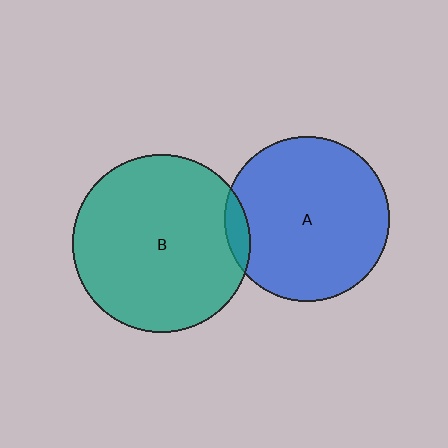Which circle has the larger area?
Circle B (teal).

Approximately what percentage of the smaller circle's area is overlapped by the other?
Approximately 5%.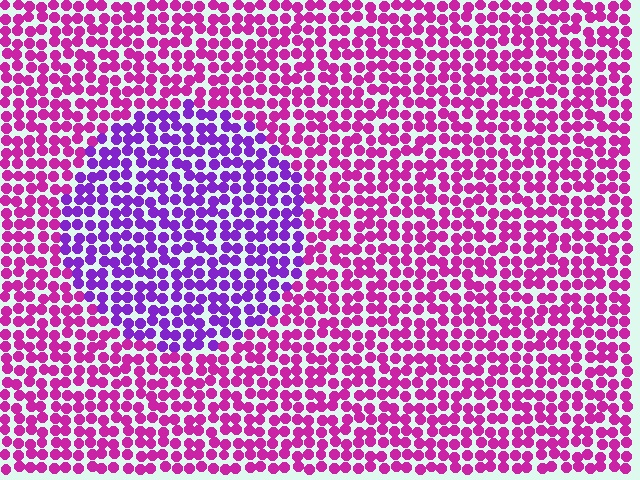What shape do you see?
I see a circle.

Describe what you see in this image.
The image is filled with small magenta elements in a uniform arrangement. A circle-shaped region is visible where the elements are tinted to a slightly different hue, forming a subtle color boundary.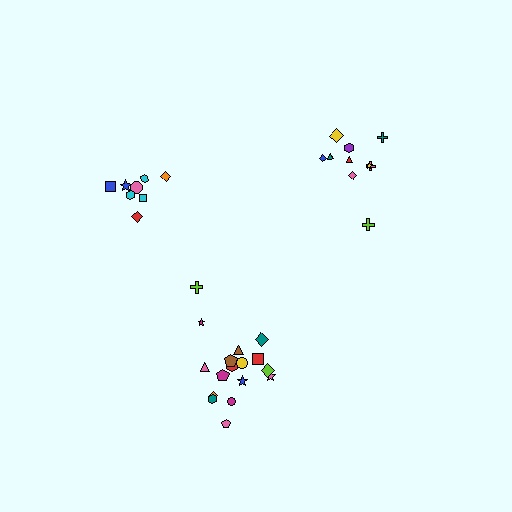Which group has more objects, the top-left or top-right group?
The top-right group.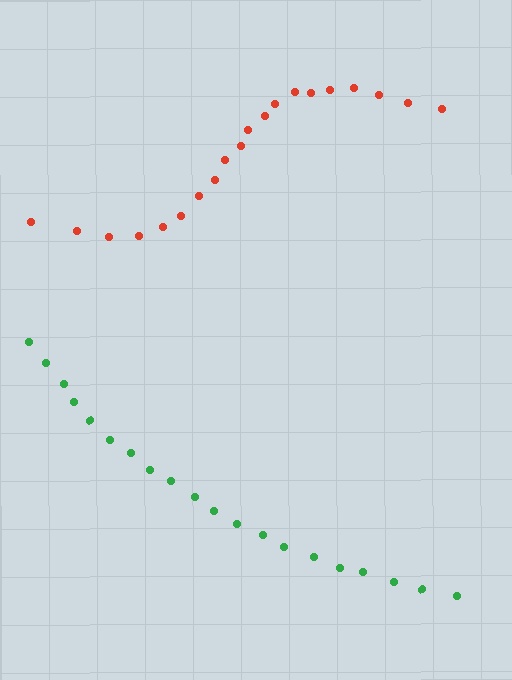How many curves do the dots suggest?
There are 2 distinct paths.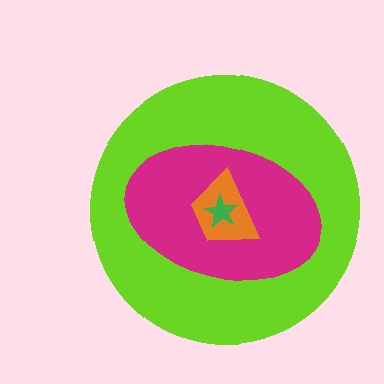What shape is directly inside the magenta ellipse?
The orange trapezoid.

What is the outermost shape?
The lime circle.